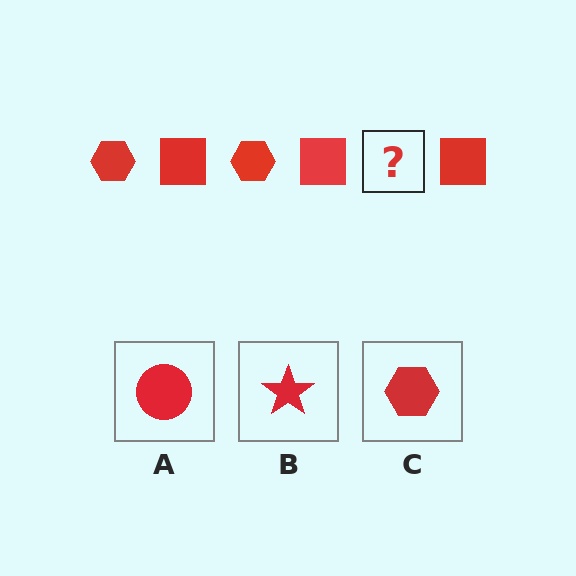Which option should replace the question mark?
Option C.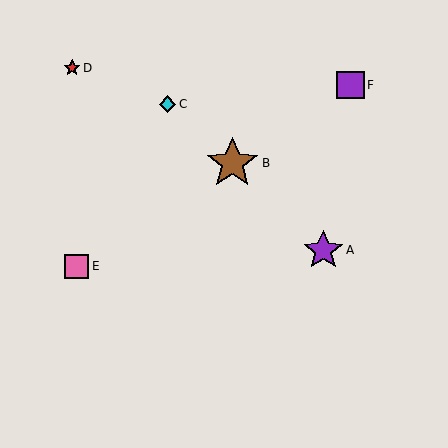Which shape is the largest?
The brown star (labeled B) is the largest.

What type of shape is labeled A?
Shape A is a purple star.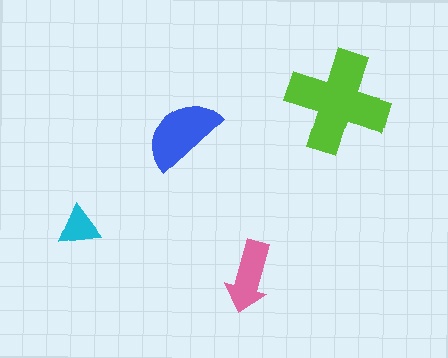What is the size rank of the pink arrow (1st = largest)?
3rd.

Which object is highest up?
The lime cross is topmost.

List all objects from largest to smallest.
The lime cross, the blue semicircle, the pink arrow, the cyan triangle.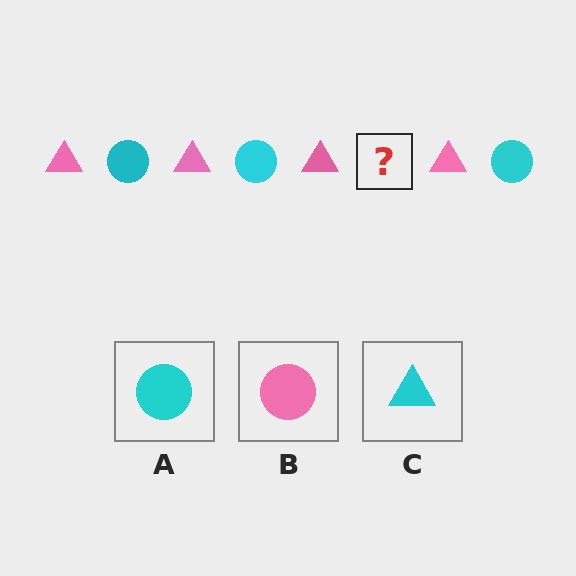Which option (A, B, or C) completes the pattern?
A.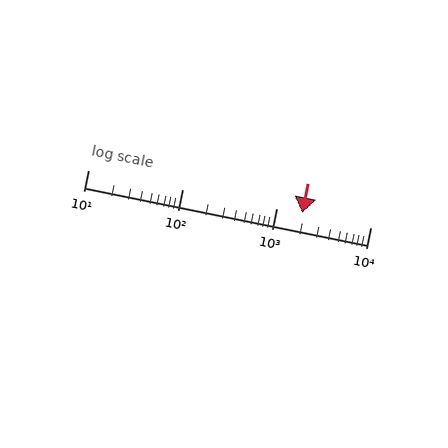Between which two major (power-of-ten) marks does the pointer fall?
The pointer is between 1000 and 10000.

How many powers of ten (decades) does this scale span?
The scale spans 3 decades, from 10 to 10000.